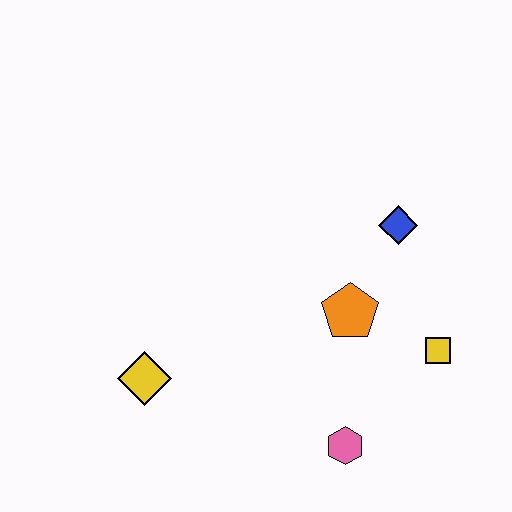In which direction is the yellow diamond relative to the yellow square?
The yellow diamond is to the left of the yellow square.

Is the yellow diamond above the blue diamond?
No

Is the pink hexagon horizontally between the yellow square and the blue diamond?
No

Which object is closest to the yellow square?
The orange pentagon is closest to the yellow square.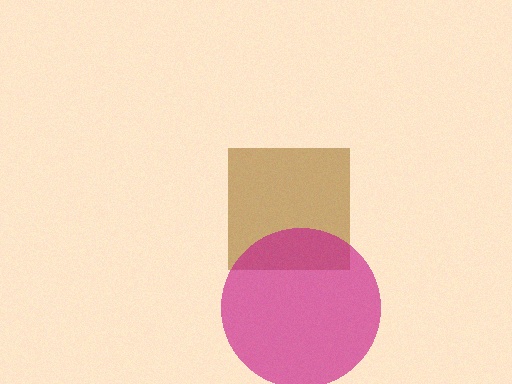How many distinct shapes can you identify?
There are 2 distinct shapes: a brown square, a magenta circle.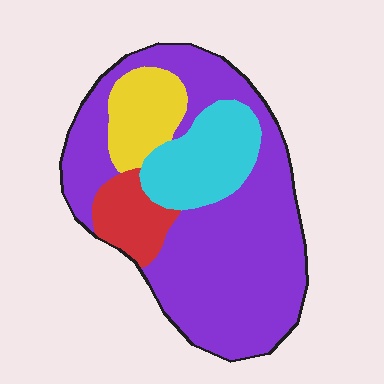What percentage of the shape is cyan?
Cyan covers roughly 15% of the shape.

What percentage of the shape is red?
Red takes up about one tenth (1/10) of the shape.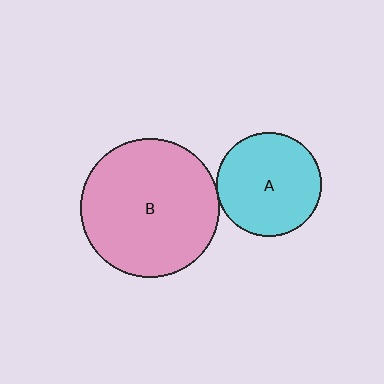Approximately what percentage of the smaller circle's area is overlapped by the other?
Approximately 5%.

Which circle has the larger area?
Circle B (pink).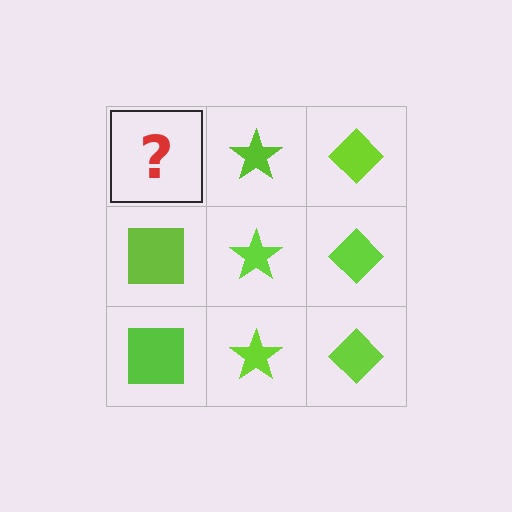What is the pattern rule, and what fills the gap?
The rule is that each column has a consistent shape. The gap should be filled with a lime square.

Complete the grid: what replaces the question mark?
The question mark should be replaced with a lime square.